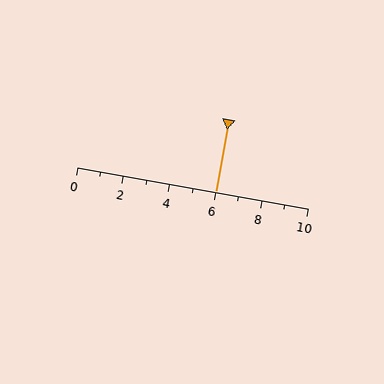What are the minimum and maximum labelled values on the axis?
The axis runs from 0 to 10.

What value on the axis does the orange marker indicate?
The marker indicates approximately 6.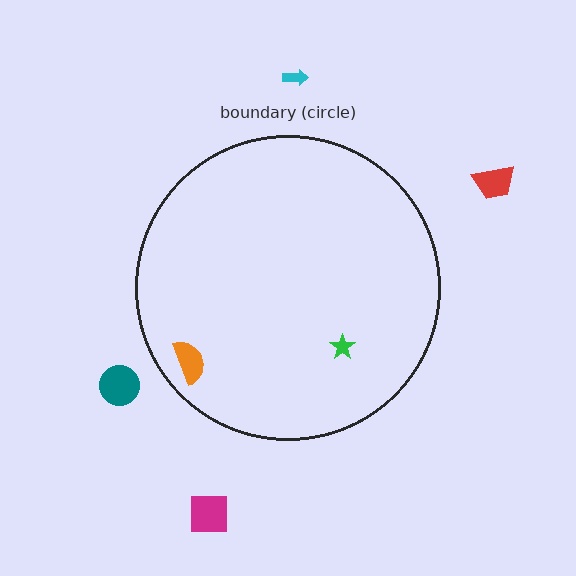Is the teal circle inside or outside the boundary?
Outside.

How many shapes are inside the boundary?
2 inside, 4 outside.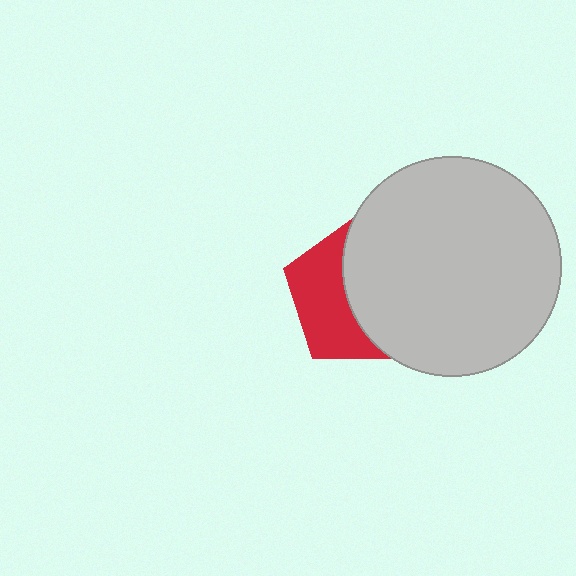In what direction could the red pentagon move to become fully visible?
The red pentagon could move left. That would shift it out from behind the light gray circle entirely.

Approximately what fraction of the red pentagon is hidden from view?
Roughly 56% of the red pentagon is hidden behind the light gray circle.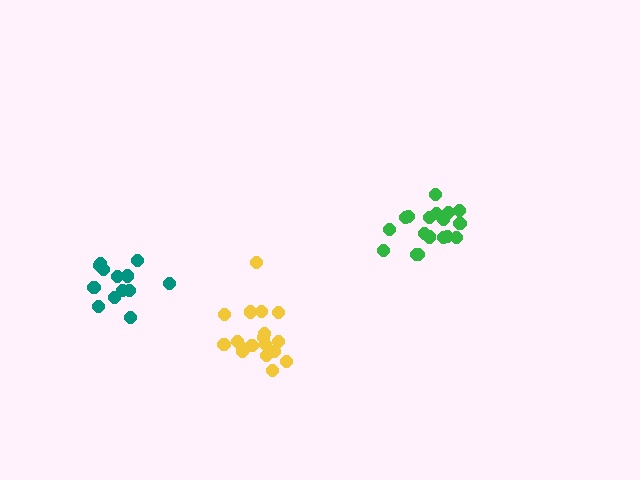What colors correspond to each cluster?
The clusters are colored: green, teal, yellow.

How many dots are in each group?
Group 1: 18 dots, Group 2: 13 dots, Group 3: 18 dots (49 total).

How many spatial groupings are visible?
There are 3 spatial groupings.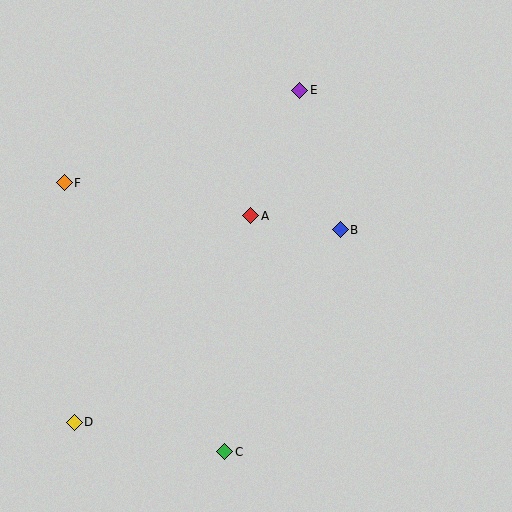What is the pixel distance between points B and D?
The distance between B and D is 329 pixels.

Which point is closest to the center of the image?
Point A at (251, 216) is closest to the center.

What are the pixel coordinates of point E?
Point E is at (300, 90).